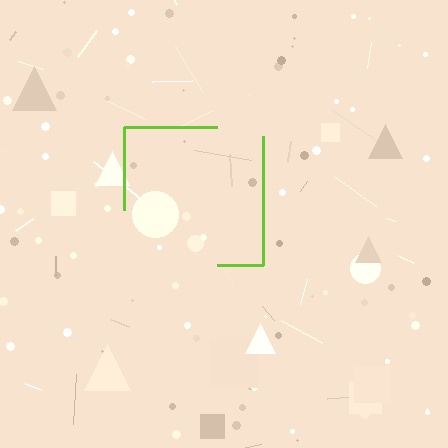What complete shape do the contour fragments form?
The contour fragments form a square.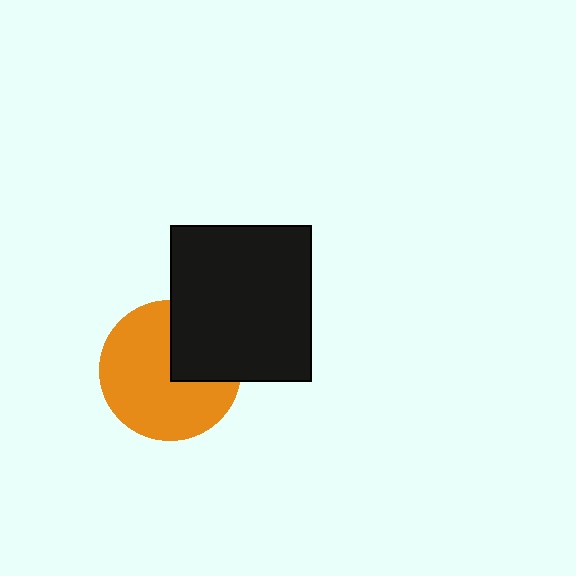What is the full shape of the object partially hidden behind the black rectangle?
The partially hidden object is an orange circle.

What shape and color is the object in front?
The object in front is a black rectangle.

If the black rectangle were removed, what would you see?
You would see the complete orange circle.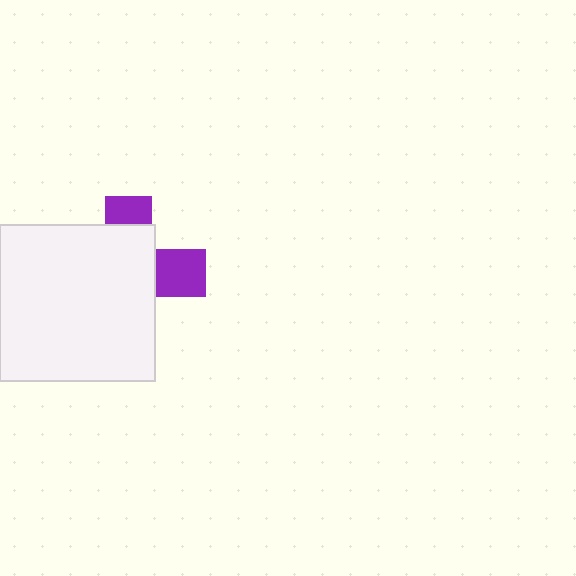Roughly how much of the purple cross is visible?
A small part of it is visible (roughly 30%).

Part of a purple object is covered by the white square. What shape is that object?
It is a cross.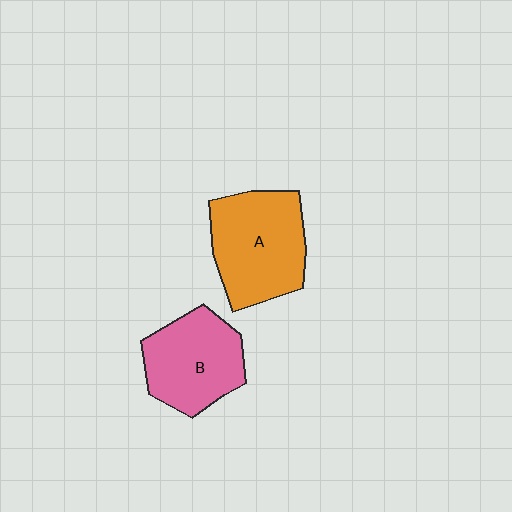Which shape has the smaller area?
Shape B (pink).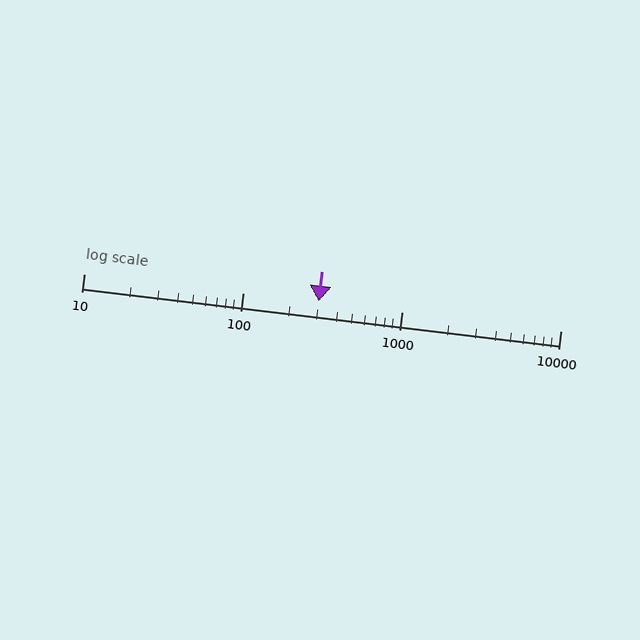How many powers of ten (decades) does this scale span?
The scale spans 3 decades, from 10 to 10000.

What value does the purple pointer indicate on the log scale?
The pointer indicates approximately 300.